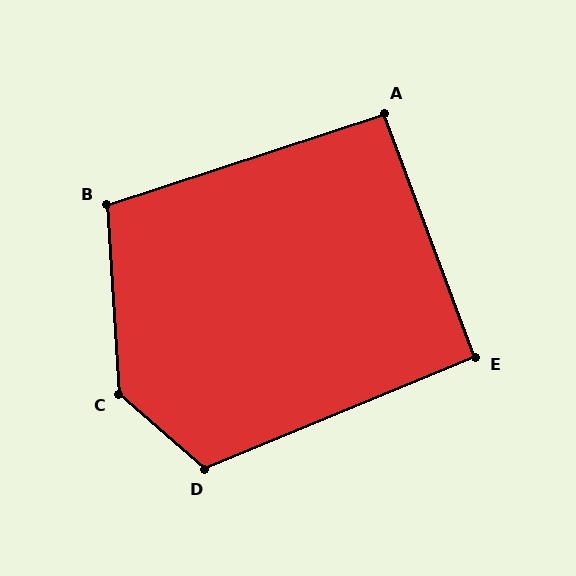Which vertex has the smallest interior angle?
A, at approximately 92 degrees.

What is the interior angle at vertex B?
Approximately 104 degrees (obtuse).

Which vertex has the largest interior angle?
C, at approximately 135 degrees.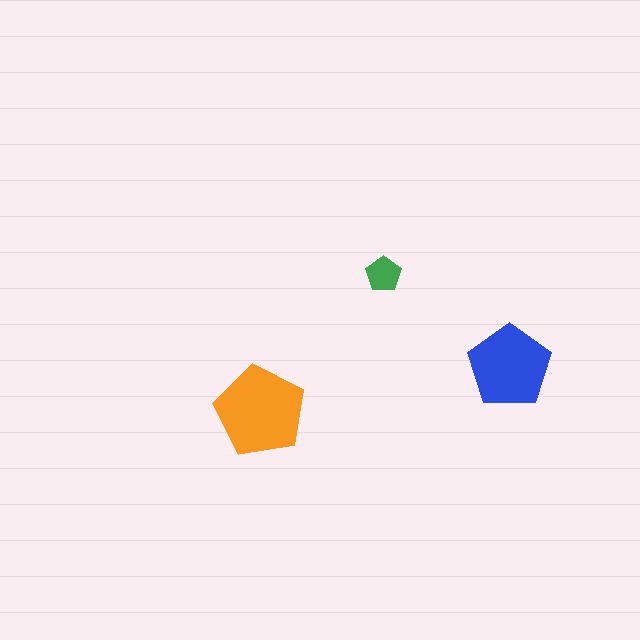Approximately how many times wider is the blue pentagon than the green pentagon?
About 2.5 times wider.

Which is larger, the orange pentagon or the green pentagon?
The orange one.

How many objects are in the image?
There are 3 objects in the image.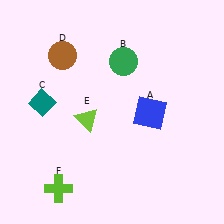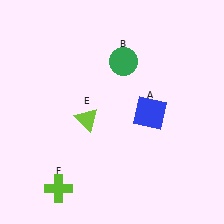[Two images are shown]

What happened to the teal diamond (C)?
The teal diamond (C) was removed in Image 2. It was in the top-left area of Image 1.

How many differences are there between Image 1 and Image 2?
There are 2 differences between the two images.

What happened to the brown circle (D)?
The brown circle (D) was removed in Image 2. It was in the top-left area of Image 1.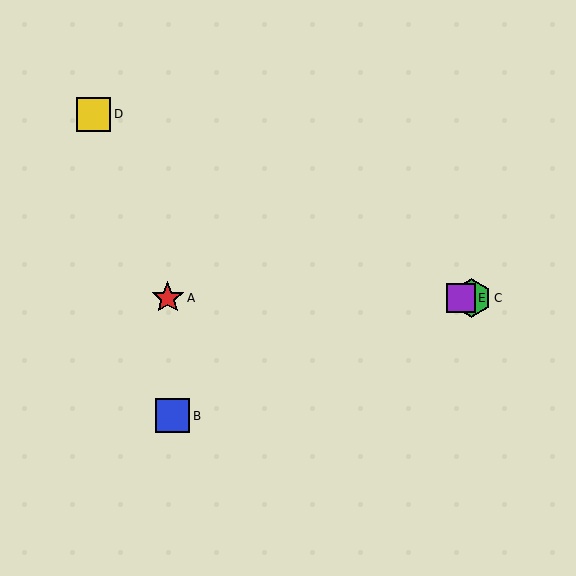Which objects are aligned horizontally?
Objects A, C, E are aligned horizontally.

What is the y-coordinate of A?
Object A is at y≈298.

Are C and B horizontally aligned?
No, C is at y≈298 and B is at y≈416.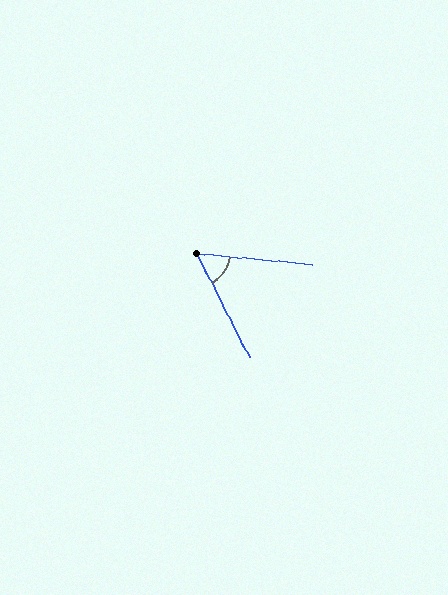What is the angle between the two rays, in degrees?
Approximately 58 degrees.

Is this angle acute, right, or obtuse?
It is acute.